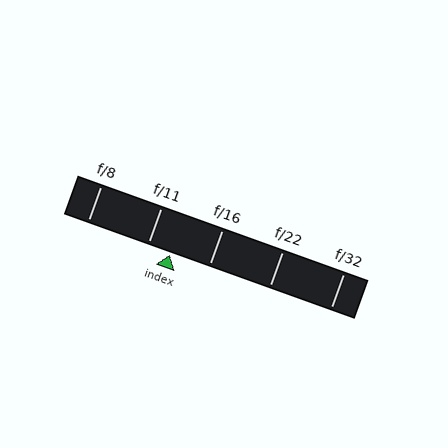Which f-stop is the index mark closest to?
The index mark is closest to f/11.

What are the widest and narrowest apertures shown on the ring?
The widest aperture shown is f/8 and the narrowest is f/32.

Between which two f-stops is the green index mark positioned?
The index mark is between f/11 and f/16.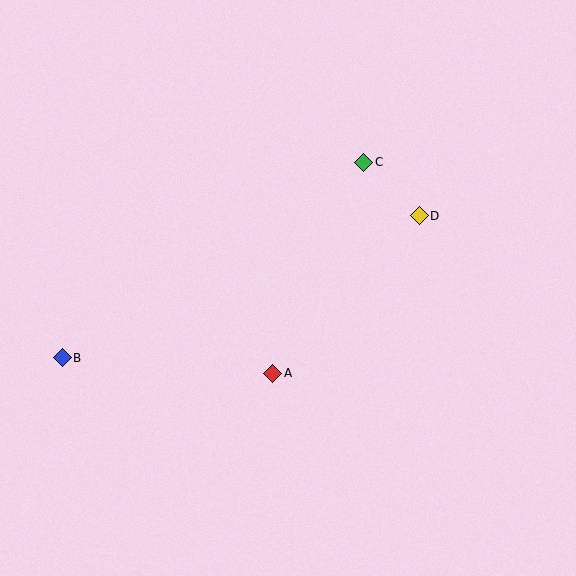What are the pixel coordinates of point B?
Point B is at (62, 358).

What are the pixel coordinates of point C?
Point C is at (364, 162).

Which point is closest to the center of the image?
Point A at (273, 374) is closest to the center.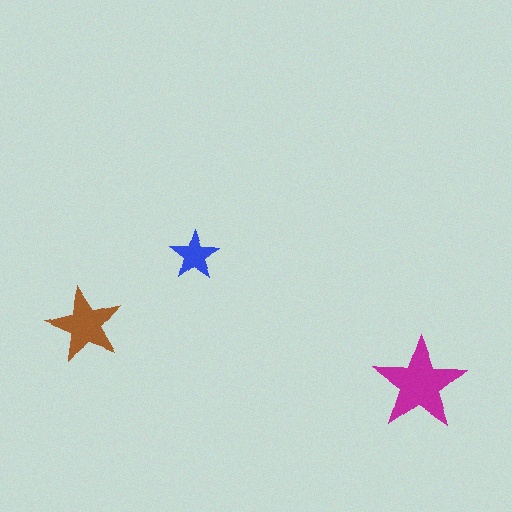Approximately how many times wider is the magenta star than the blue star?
About 2 times wider.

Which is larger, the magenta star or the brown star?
The magenta one.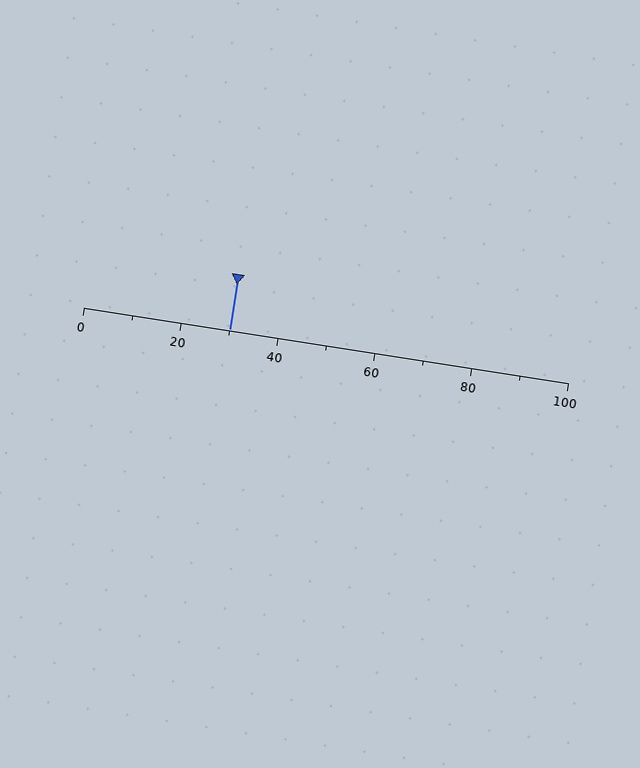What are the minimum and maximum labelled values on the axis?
The axis runs from 0 to 100.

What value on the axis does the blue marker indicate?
The marker indicates approximately 30.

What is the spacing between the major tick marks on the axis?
The major ticks are spaced 20 apart.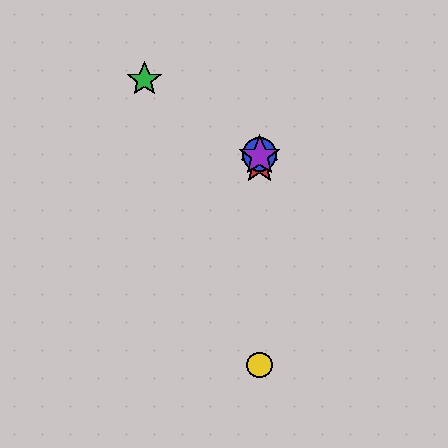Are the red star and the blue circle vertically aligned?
Yes, both are at x≈260.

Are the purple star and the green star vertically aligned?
No, the purple star is at x≈260 and the green star is at x≈144.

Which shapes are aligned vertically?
The red star, the blue circle, the yellow circle, the purple star are aligned vertically.